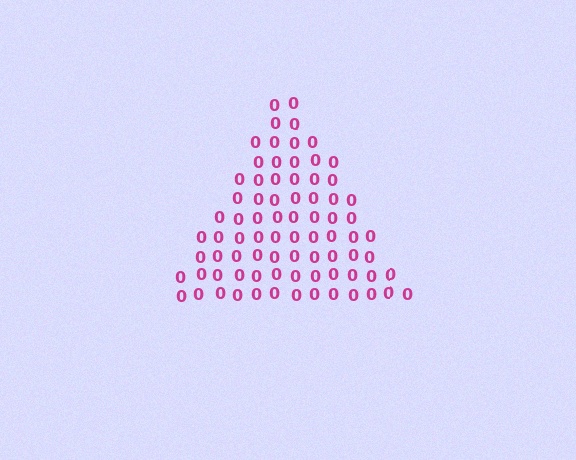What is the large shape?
The large shape is a triangle.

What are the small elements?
The small elements are digit 0's.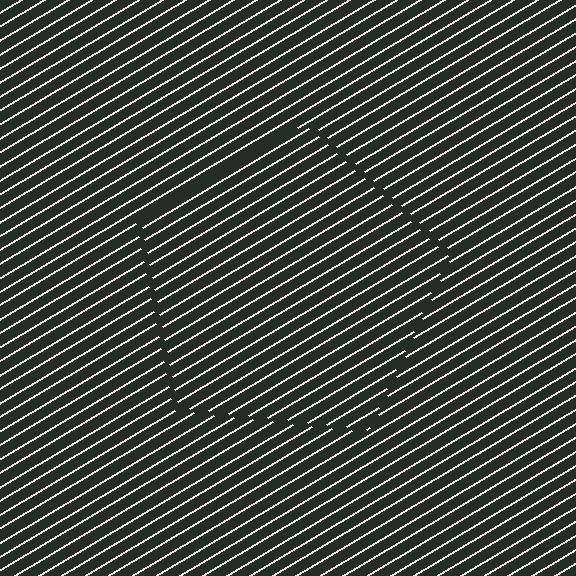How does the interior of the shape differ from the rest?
The interior of the shape contains the same grating, shifted by half a period — the contour is defined by the phase discontinuity where line-ends from the inner and outer gratings abut.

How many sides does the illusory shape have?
5 sides — the line-ends trace a pentagon.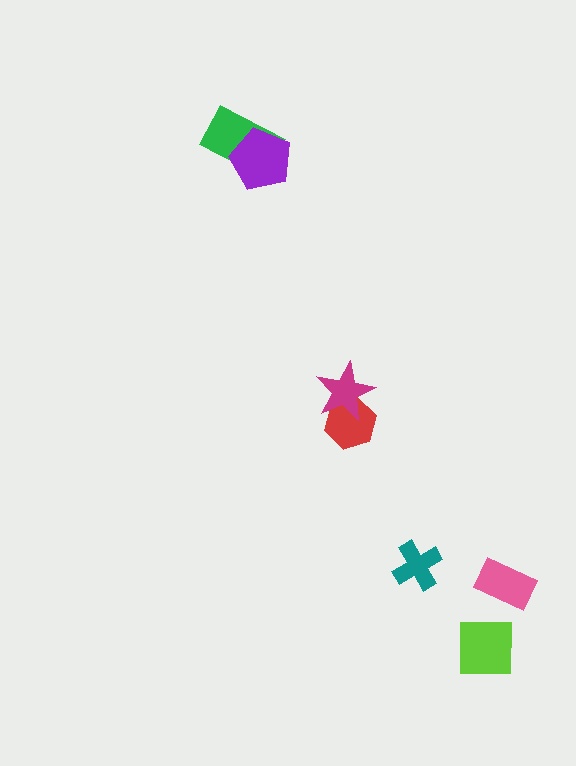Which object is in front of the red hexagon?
The magenta star is in front of the red hexagon.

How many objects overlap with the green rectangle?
1 object overlaps with the green rectangle.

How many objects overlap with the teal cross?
0 objects overlap with the teal cross.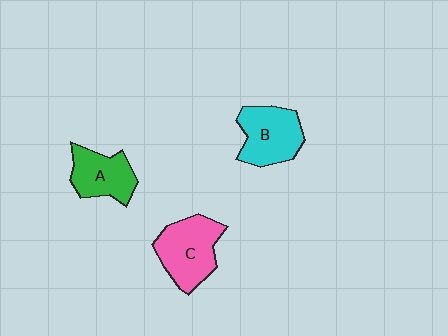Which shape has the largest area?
Shape C (pink).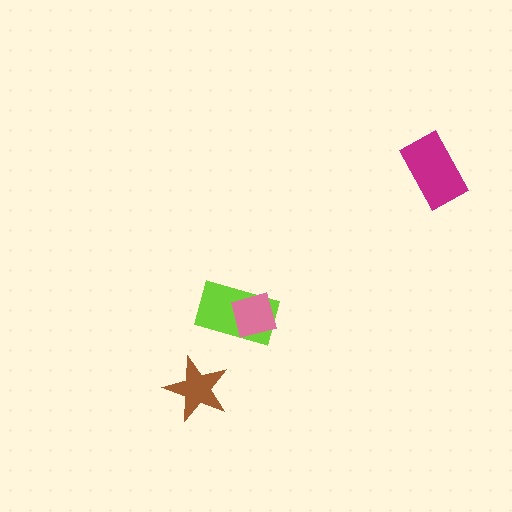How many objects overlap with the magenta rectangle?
0 objects overlap with the magenta rectangle.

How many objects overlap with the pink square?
1 object overlaps with the pink square.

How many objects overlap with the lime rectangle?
1 object overlaps with the lime rectangle.